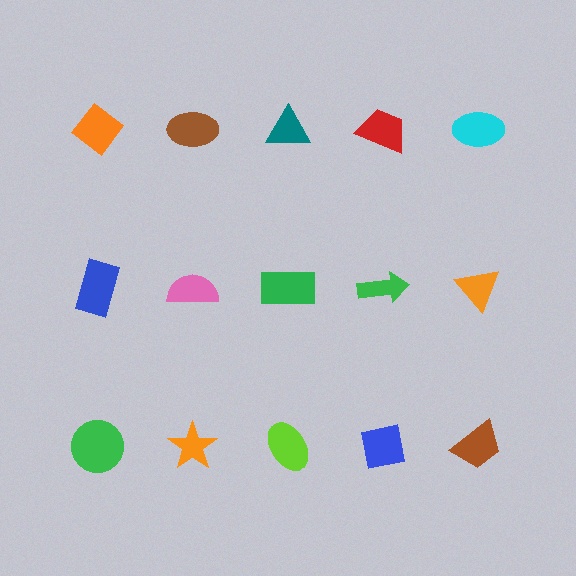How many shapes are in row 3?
5 shapes.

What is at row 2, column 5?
An orange triangle.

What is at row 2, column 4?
A green arrow.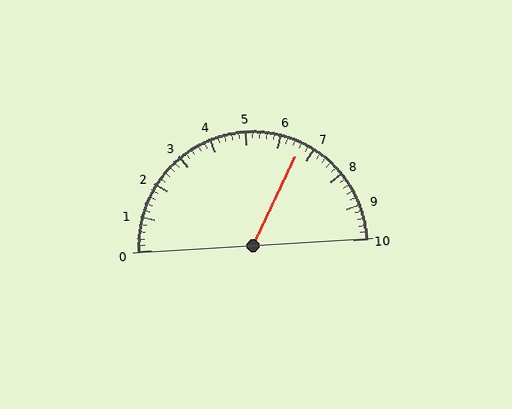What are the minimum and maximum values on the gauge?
The gauge ranges from 0 to 10.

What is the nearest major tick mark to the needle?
The nearest major tick mark is 7.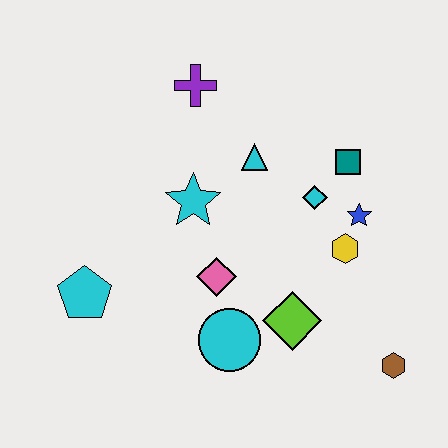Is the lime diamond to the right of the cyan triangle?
Yes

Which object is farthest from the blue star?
The cyan pentagon is farthest from the blue star.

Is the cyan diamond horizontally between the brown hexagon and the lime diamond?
Yes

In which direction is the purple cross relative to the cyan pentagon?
The purple cross is above the cyan pentagon.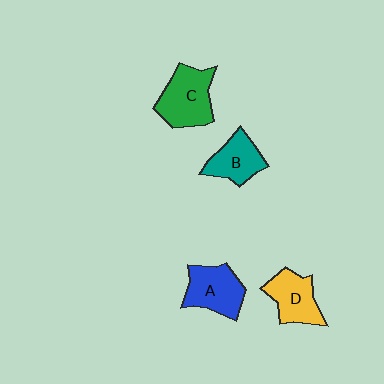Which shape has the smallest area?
Shape B (teal).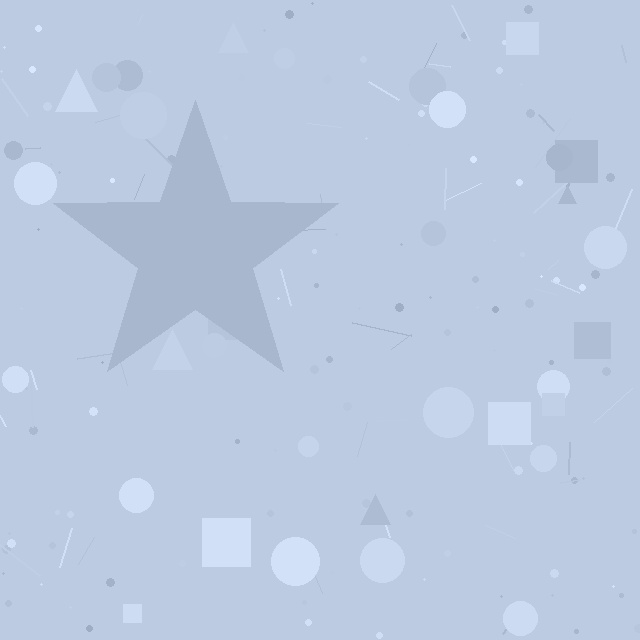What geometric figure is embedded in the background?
A star is embedded in the background.